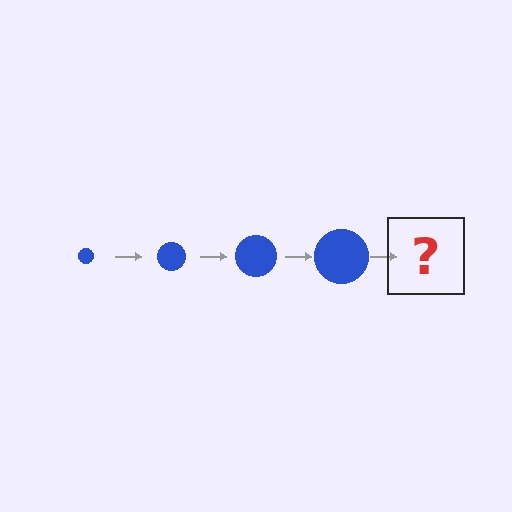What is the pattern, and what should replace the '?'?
The pattern is that the circle gets progressively larger each step. The '?' should be a blue circle, larger than the previous one.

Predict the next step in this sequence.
The next step is a blue circle, larger than the previous one.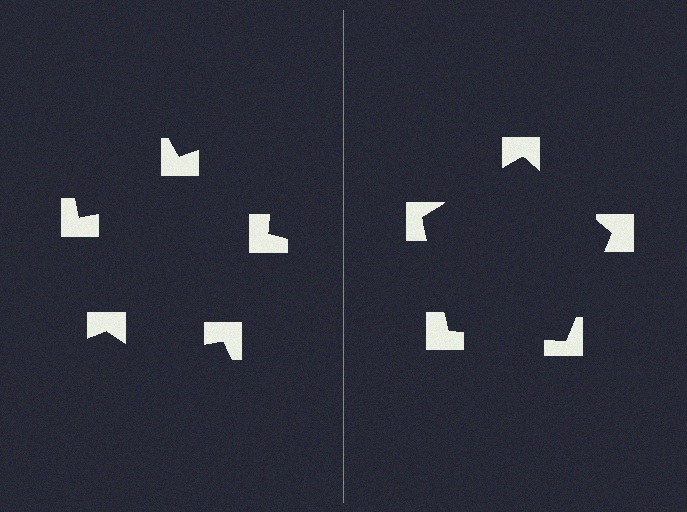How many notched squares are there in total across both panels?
10 — 5 on each side.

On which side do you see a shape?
An illusory pentagon appears on the right side. On the left side the wedge cuts are rotated, so no coherent shape forms.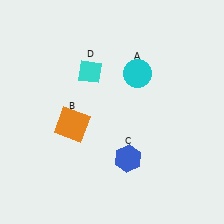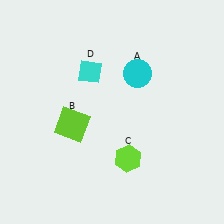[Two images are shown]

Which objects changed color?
B changed from orange to lime. C changed from blue to lime.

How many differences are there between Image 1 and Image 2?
There are 2 differences between the two images.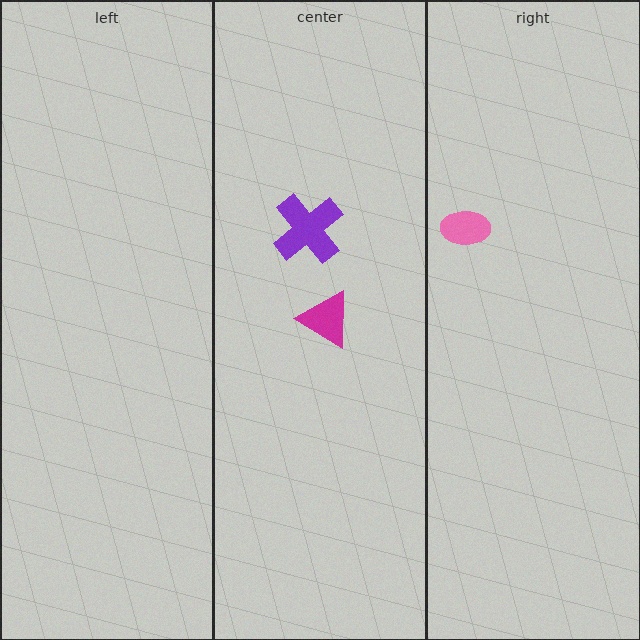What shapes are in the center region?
The magenta triangle, the purple cross.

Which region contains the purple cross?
The center region.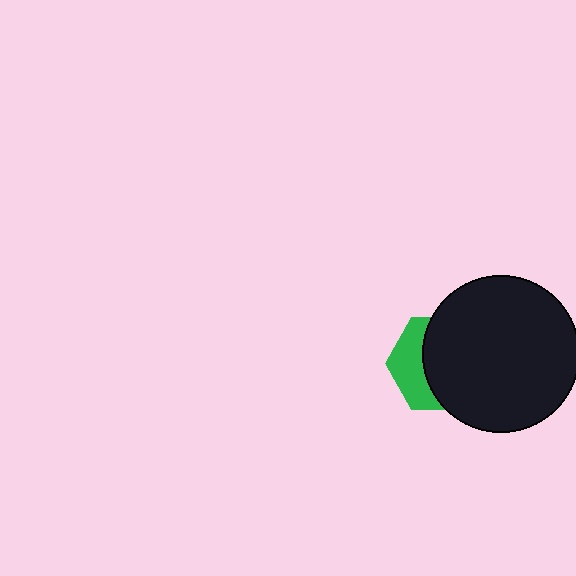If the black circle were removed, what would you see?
You would see the complete green hexagon.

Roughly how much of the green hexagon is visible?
A small part of it is visible (roughly 36%).